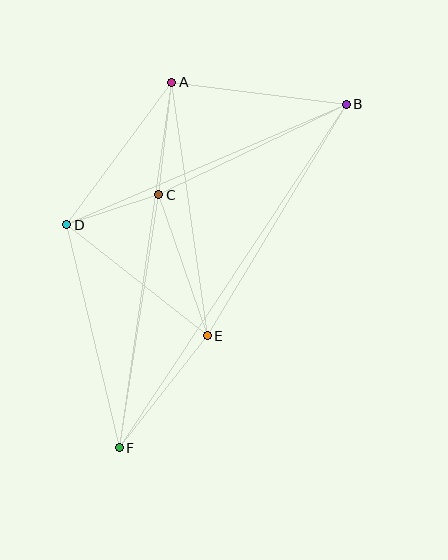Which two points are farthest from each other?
Points B and F are farthest from each other.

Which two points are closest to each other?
Points C and D are closest to each other.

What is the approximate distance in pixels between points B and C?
The distance between B and C is approximately 208 pixels.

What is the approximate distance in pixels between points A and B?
The distance between A and B is approximately 176 pixels.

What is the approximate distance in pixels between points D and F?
The distance between D and F is approximately 229 pixels.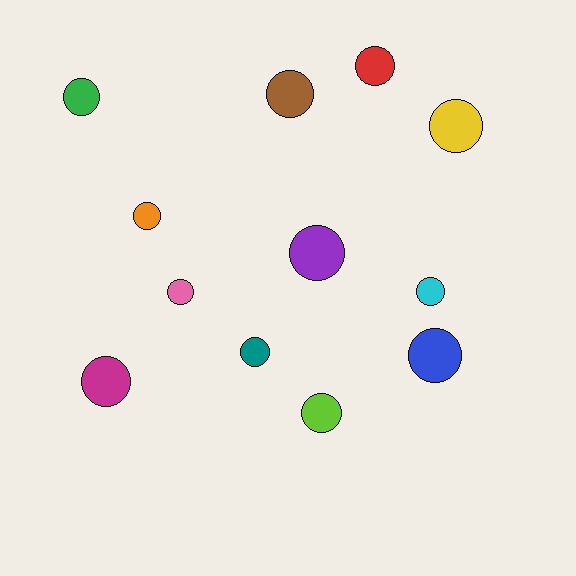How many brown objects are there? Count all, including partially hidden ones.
There is 1 brown object.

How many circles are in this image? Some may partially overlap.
There are 12 circles.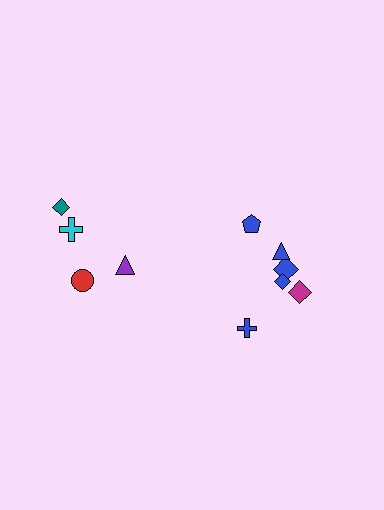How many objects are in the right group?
There are 6 objects.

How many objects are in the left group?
There are 4 objects.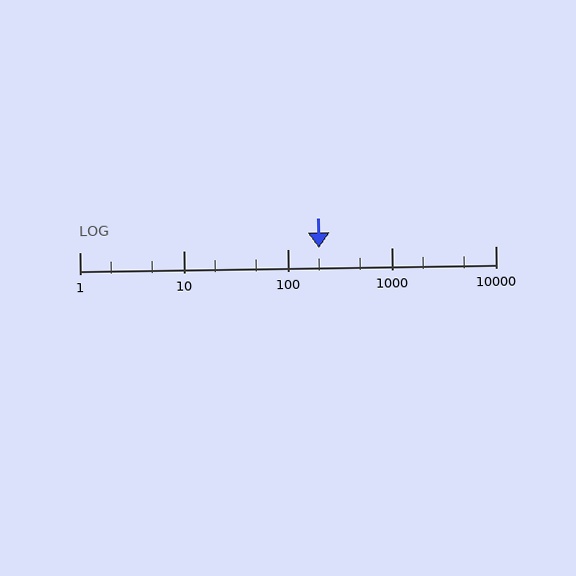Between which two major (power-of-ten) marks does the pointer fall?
The pointer is between 100 and 1000.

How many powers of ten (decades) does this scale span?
The scale spans 4 decades, from 1 to 10000.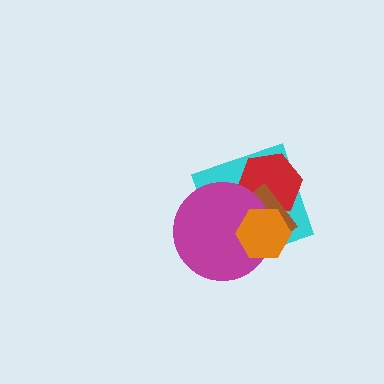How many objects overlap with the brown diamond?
4 objects overlap with the brown diamond.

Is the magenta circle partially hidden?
Yes, it is partially covered by another shape.